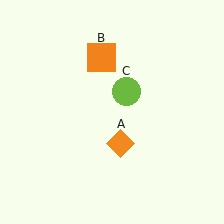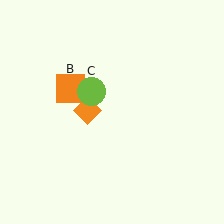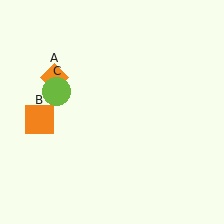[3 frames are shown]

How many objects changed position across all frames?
3 objects changed position: orange diamond (object A), orange square (object B), lime circle (object C).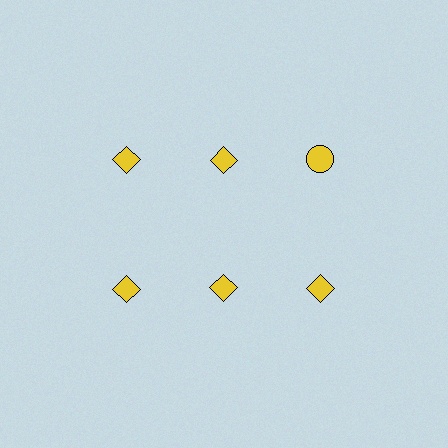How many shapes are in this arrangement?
There are 6 shapes arranged in a grid pattern.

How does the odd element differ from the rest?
It has a different shape: circle instead of diamond.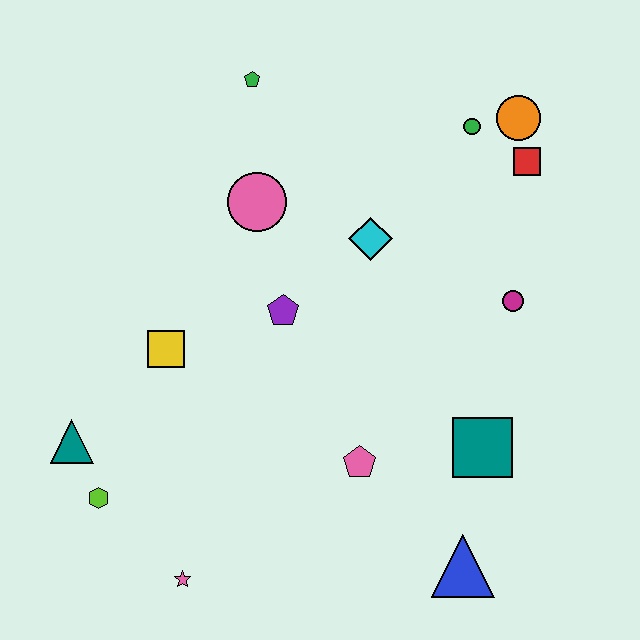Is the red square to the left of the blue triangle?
No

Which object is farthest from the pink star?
The orange circle is farthest from the pink star.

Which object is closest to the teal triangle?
The lime hexagon is closest to the teal triangle.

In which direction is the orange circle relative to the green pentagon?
The orange circle is to the right of the green pentagon.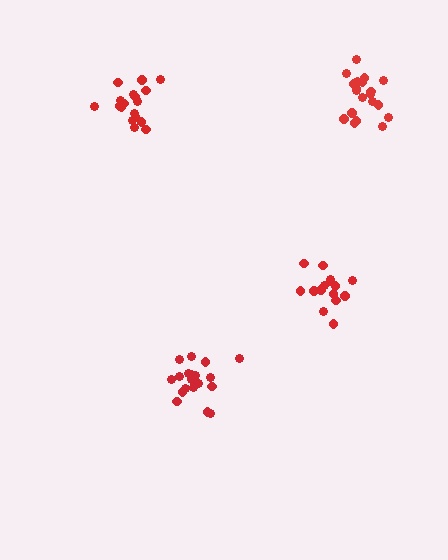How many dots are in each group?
Group 1: 19 dots, Group 2: 20 dots, Group 3: 15 dots, Group 4: 18 dots (72 total).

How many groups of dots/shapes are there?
There are 4 groups.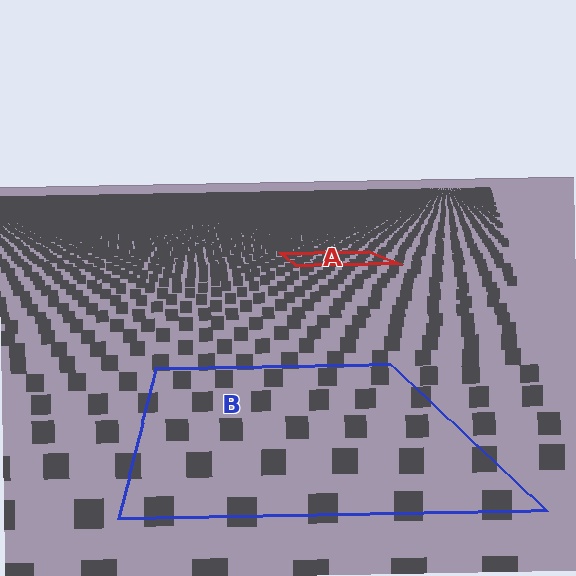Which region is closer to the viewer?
Region B is closer. The texture elements there are larger and more spread out.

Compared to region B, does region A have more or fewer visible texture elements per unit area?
Region A has more texture elements per unit area — they are packed more densely because it is farther away.